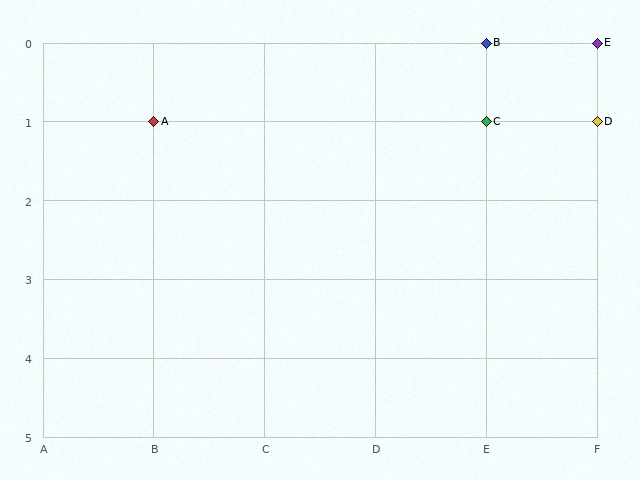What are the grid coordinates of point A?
Point A is at grid coordinates (B, 1).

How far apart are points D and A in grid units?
Points D and A are 4 columns apart.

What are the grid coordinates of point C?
Point C is at grid coordinates (E, 1).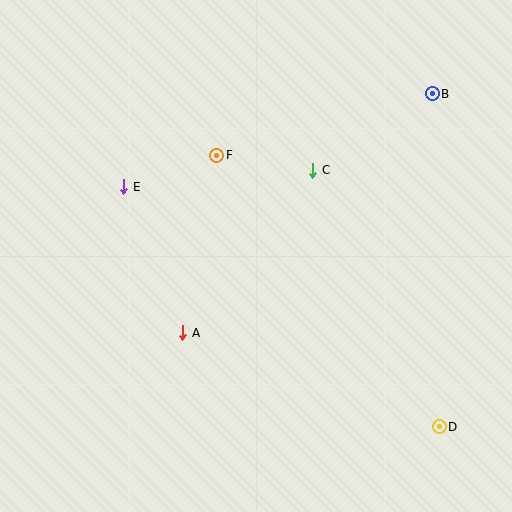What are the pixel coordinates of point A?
Point A is at (183, 333).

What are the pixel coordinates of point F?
Point F is at (217, 155).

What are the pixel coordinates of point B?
Point B is at (432, 94).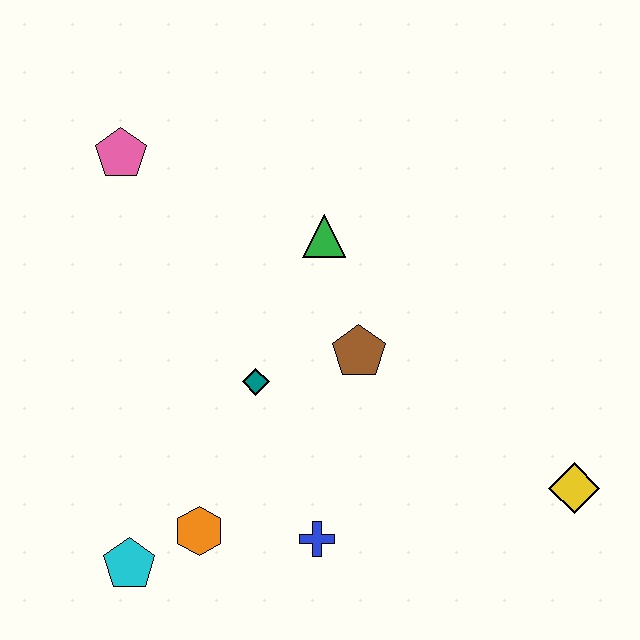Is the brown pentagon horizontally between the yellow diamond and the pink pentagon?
Yes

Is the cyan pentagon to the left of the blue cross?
Yes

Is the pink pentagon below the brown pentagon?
No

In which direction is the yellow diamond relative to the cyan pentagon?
The yellow diamond is to the right of the cyan pentagon.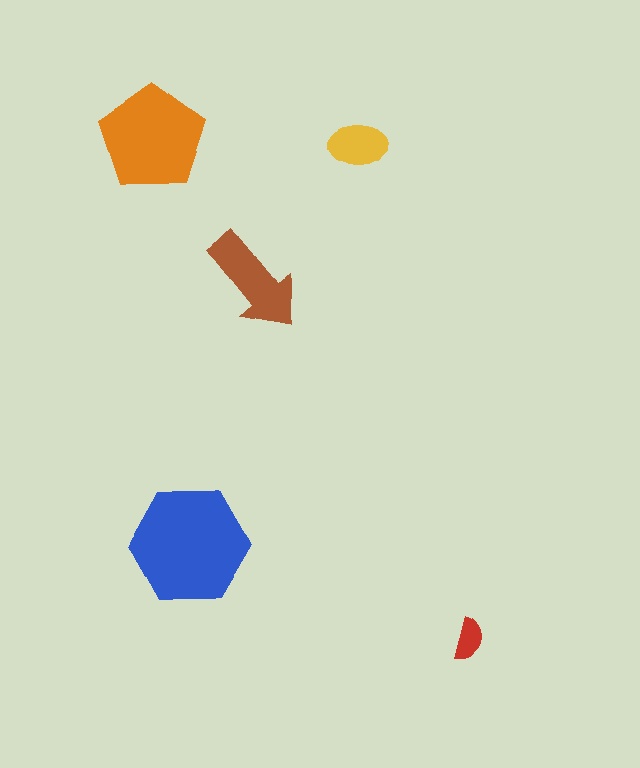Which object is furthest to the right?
The red semicircle is rightmost.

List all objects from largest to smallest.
The blue hexagon, the orange pentagon, the brown arrow, the yellow ellipse, the red semicircle.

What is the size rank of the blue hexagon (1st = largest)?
1st.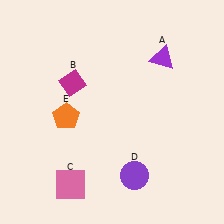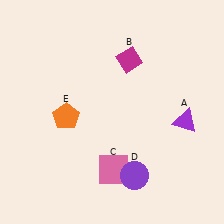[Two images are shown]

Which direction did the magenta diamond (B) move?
The magenta diamond (B) moved right.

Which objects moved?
The objects that moved are: the purple triangle (A), the magenta diamond (B), the pink square (C).